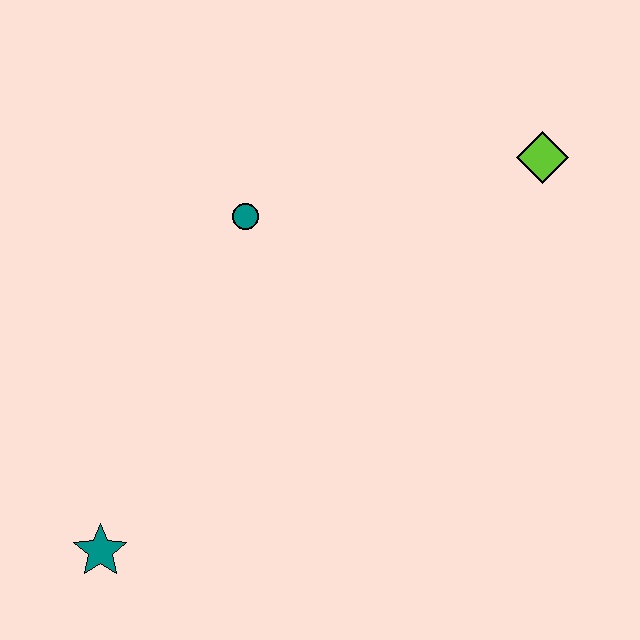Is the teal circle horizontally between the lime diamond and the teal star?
Yes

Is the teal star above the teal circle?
No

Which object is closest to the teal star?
The teal circle is closest to the teal star.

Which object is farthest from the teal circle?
The teal star is farthest from the teal circle.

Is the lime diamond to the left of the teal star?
No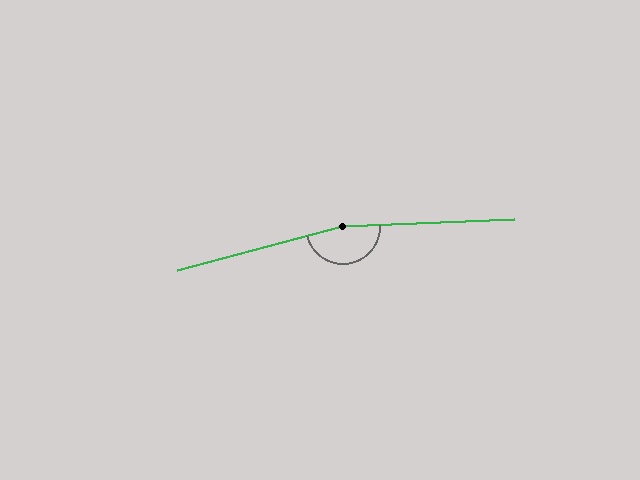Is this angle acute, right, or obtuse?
It is obtuse.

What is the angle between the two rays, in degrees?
Approximately 167 degrees.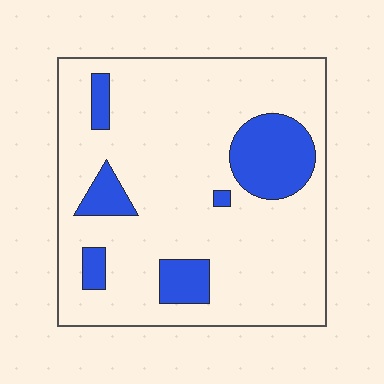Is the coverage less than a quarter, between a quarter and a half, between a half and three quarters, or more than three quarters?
Less than a quarter.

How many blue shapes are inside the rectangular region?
6.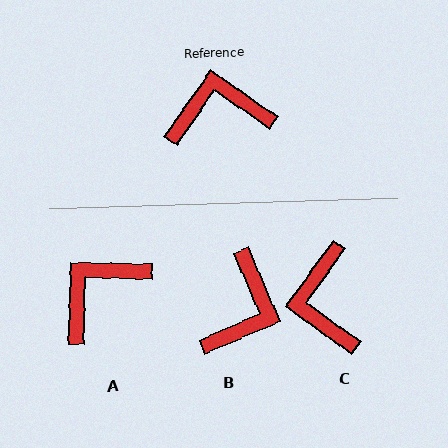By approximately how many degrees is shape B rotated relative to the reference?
Approximately 122 degrees clockwise.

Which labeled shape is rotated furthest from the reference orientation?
B, about 122 degrees away.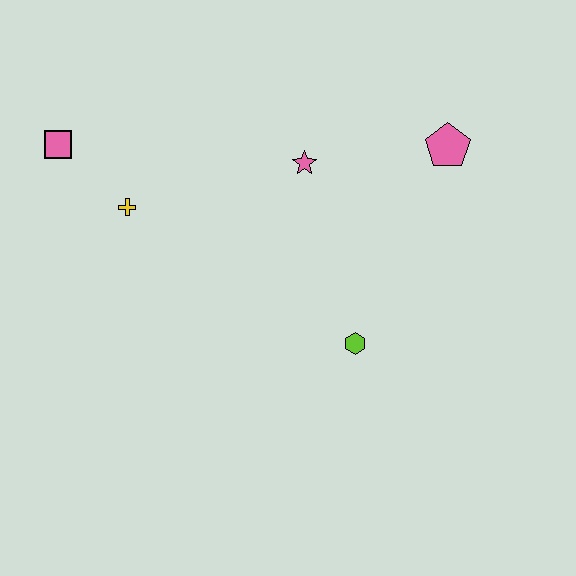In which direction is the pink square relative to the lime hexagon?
The pink square is to the left of the lime hexagon.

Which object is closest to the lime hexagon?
The pink star is closest to the lime hexagon.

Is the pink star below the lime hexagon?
No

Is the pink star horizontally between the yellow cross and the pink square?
No